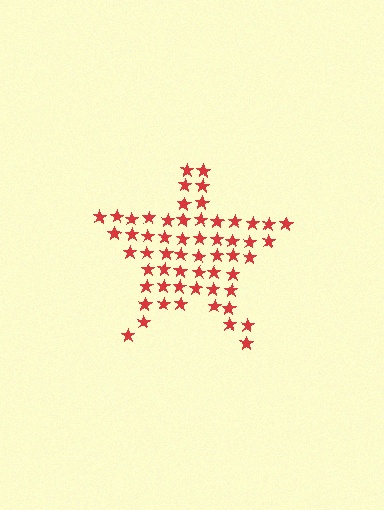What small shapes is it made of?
It is made of small stars.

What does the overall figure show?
The overall figure shows a star.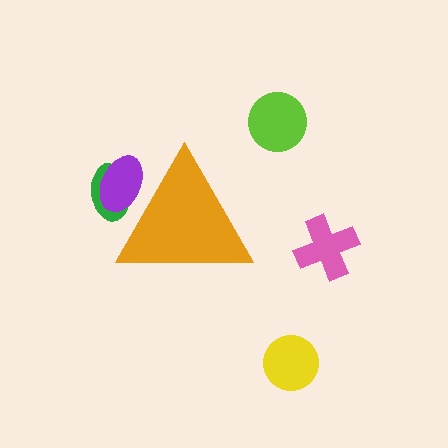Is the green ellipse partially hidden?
Yes, the green ellipse is partially hidden behind the orange triangle.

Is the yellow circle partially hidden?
No, the yellow circle is fully visible.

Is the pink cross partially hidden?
No, the pink cross is fully visible.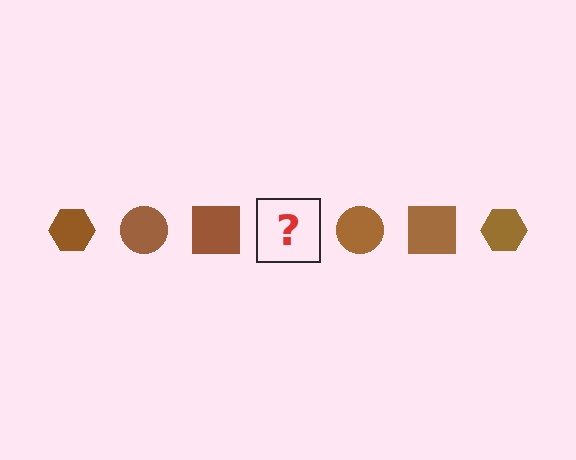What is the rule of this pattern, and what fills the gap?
The rule is that the pattern cycles through hexagon, circle, square shapes in brown. The gap should be filled with a brown hexagon.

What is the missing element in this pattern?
The missing element is a brown hexagon.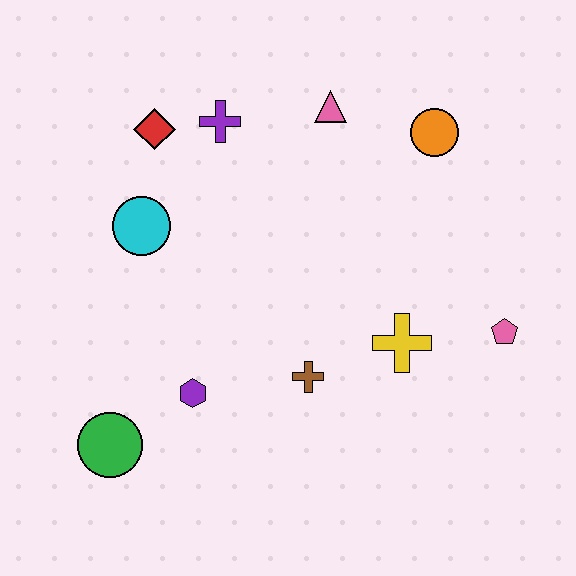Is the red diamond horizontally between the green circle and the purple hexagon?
Yes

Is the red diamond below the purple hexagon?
No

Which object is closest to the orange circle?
The pink triangle is closest to the orange circle.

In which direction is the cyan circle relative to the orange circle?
The cyan circle is to the left of the orange circle.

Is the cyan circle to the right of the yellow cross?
No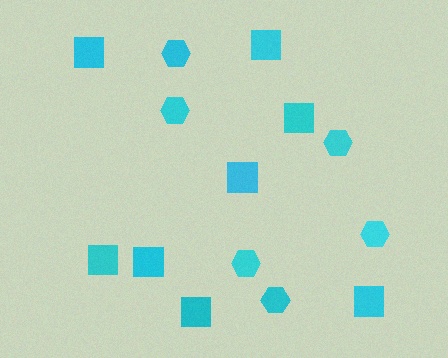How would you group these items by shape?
There are 2 groups: one group of hexagons (6) and one group of squares (8).